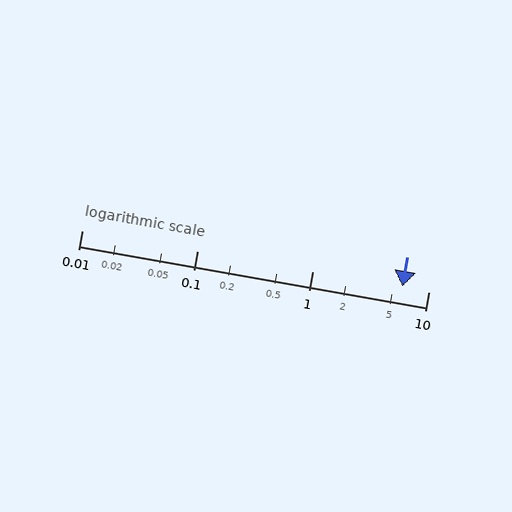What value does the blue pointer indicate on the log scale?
The pointer indicates approximately 6.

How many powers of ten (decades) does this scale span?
The scale spans 3 decades, from 0.01 to 10.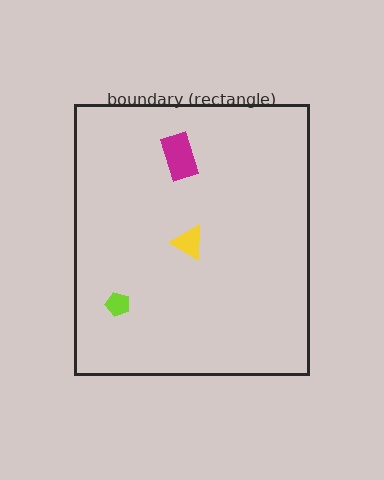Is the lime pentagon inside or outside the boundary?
Inside.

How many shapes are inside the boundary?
3 inside, 0 outside.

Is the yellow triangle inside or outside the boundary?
Inside.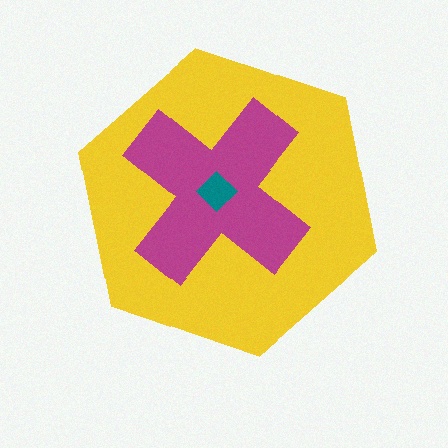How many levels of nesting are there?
3.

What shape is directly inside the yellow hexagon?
The magenta cross.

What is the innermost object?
The teal diamond.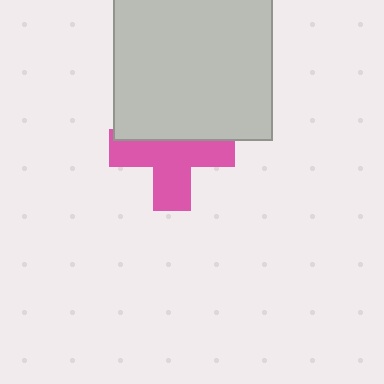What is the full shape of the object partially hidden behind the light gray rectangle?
The partially hidden object is a pink cross.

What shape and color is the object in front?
The object in front is a light gray rectangle.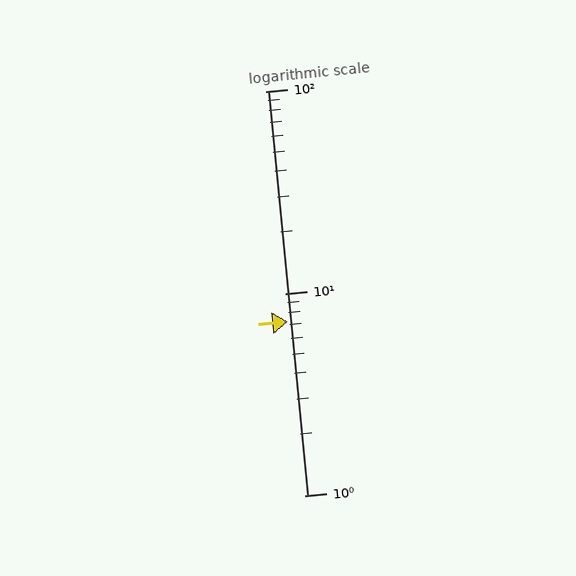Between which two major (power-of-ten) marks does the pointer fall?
The pointer is between 1 and 10.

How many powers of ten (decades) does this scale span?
The scale spans 2 decades, from 1 to 100.